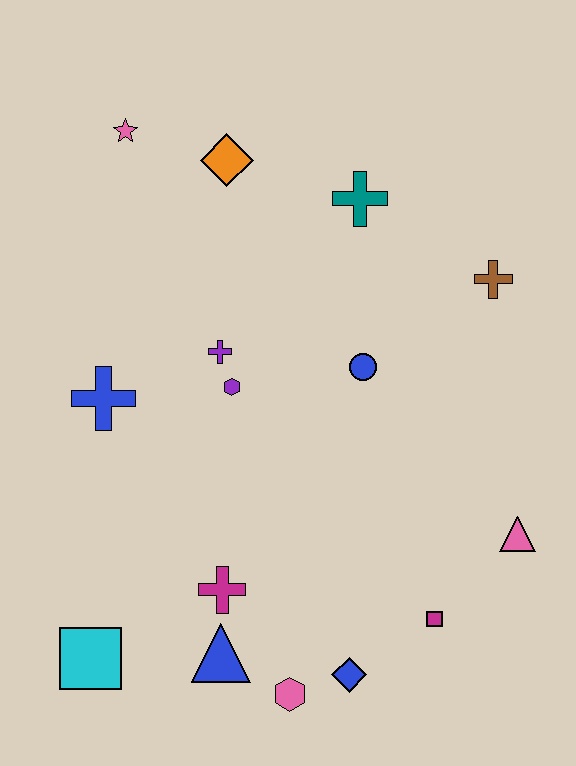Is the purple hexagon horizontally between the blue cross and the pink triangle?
Yes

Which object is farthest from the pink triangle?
The pink star is farthest from the pink triangle.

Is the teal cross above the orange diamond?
No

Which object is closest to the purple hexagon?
The purple cross is closest to the purple hexagon.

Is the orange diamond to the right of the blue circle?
No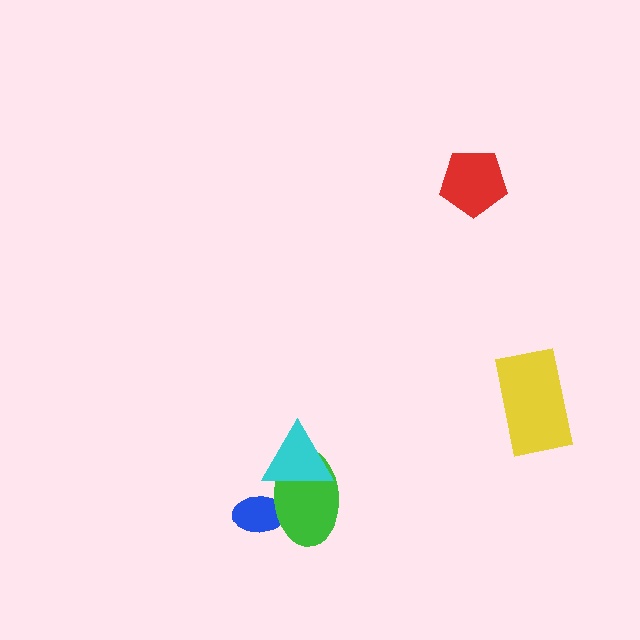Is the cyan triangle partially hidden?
No, no other shape covers it.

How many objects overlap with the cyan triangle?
1 object overlaps with the cyan triangle.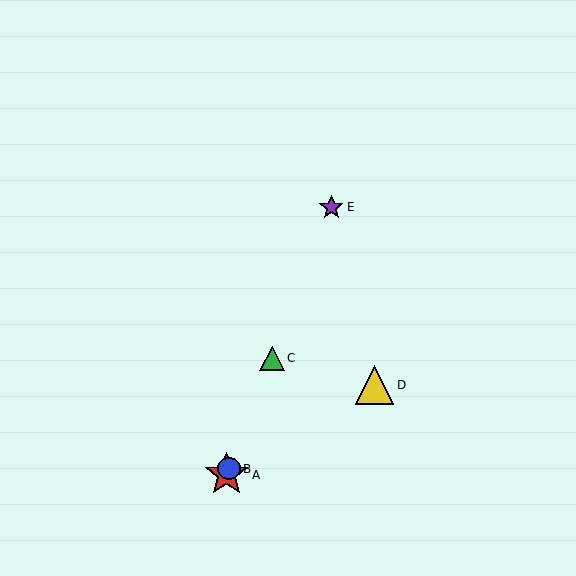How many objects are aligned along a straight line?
4 objects (A, B, C, E) are aligned along a straight line.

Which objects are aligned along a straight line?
Objects A, B, C, E are aligned along a straight line.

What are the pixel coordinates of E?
Object E is at (331, 207).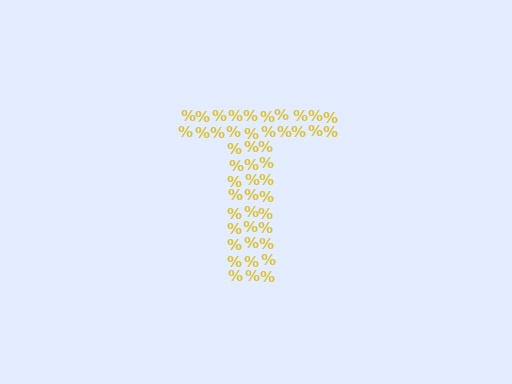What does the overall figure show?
The overall figure shows the letter T.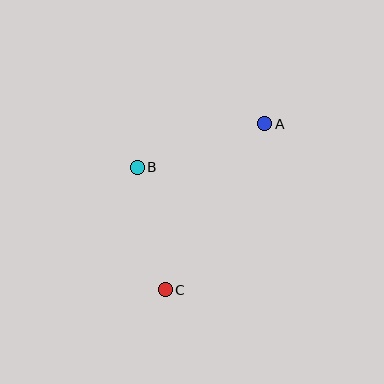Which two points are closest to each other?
Points B and C are closest to each other.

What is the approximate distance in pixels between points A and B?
The distance between A and B is approximately 135 pixels.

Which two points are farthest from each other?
Points A and C are farthest from each other.